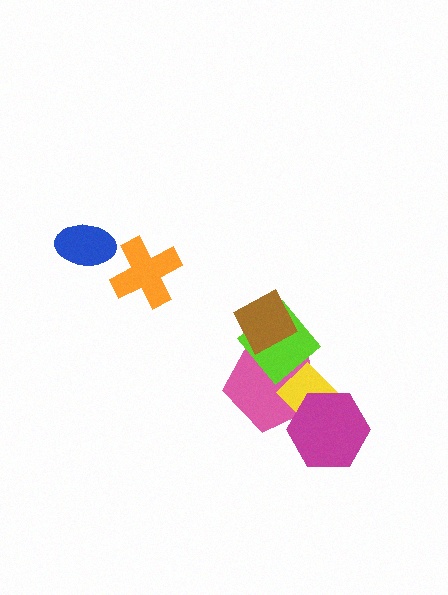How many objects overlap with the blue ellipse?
0 objects overlap with the blue ellipse.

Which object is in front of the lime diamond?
The brown diamond is in front of the lime diamond.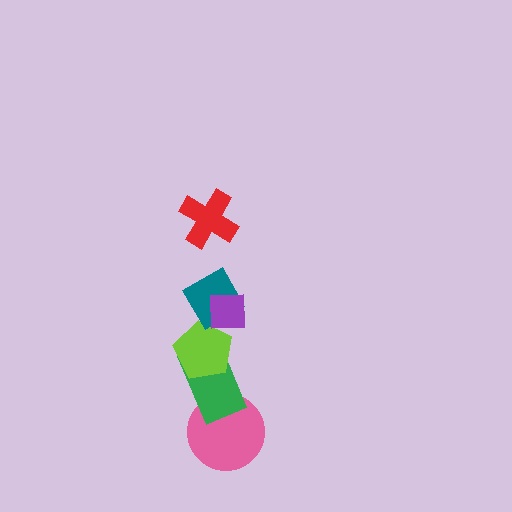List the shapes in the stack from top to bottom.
From top to bottom: the red cross, the purple square, the teal diamond, the lime pentagon, the green rectangle, the pink circle.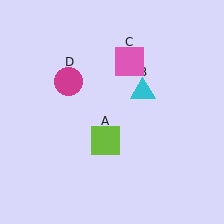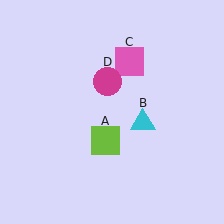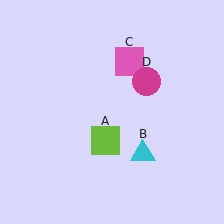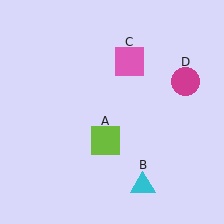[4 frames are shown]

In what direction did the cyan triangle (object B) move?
The cyan triangle (object B) moved down.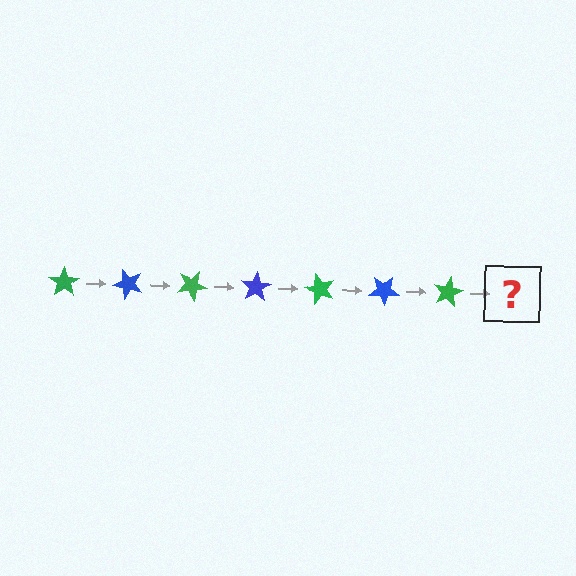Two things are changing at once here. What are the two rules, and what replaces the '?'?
The two rules are that it rotates 50 degrees each step and the color cycles through green and blue. The '?' should be a blue star, rotated 350 degrees from the start.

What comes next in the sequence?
The next element should be a blue star, rotated 350 degrees from the start.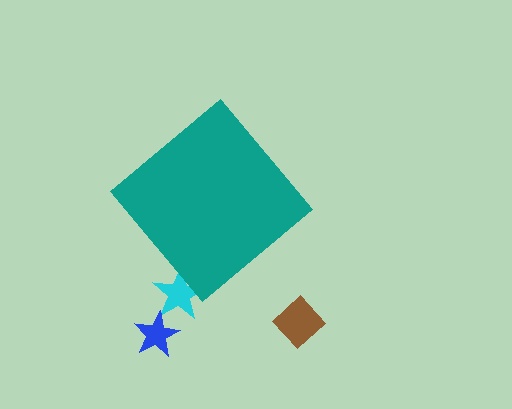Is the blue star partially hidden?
No, the blue star is fully visible.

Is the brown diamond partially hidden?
No, the brown diamond is fully visible.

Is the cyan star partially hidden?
Yes, the cyan star is partially hidden behind the teal diamond.